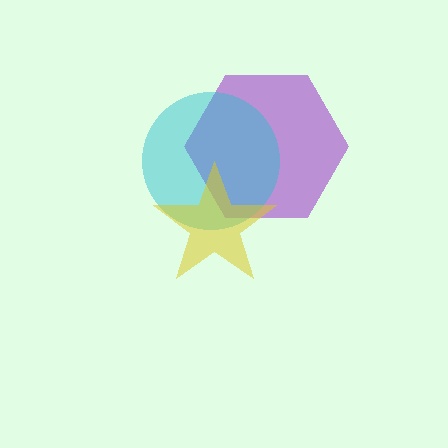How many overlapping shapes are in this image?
There are 3 overlapping shapes in the image.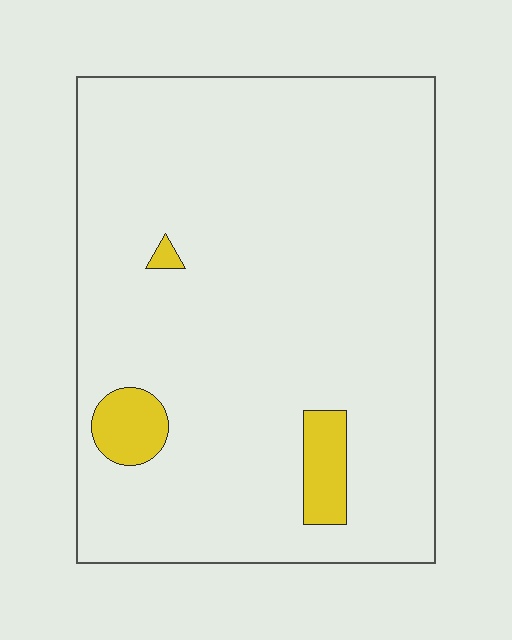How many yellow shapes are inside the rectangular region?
3.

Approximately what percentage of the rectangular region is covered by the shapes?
Approximately 5%.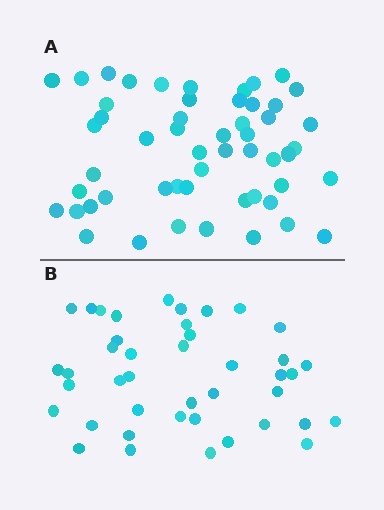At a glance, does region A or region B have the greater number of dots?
Region A (the top region) has more dots.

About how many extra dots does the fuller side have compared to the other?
Region A has roughly 12 or so more dots than region B.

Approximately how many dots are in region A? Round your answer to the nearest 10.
About 50 dots. (The exact count is 53, which rounds to 50.)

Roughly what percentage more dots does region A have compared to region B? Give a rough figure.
About 25% more.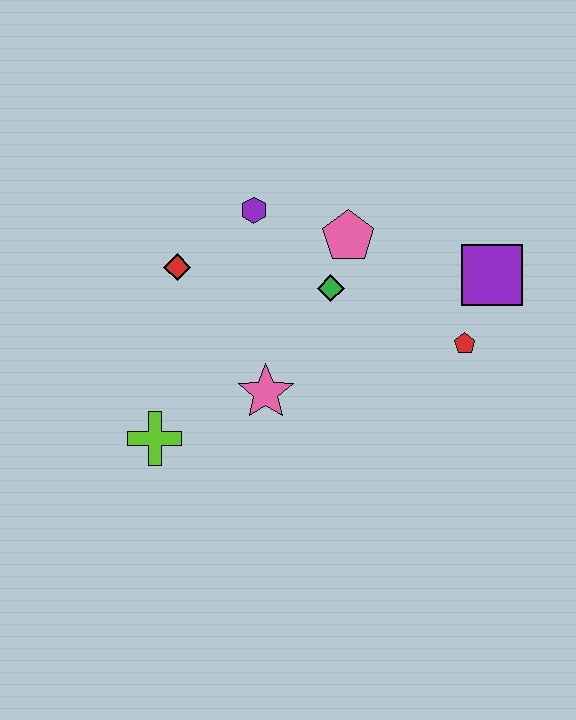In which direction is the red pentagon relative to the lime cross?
The red pentagon is to the right of the lime cross.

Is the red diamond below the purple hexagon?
Yes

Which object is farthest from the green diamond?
The lime cross is farthest from the green diamond.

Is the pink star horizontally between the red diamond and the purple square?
Yes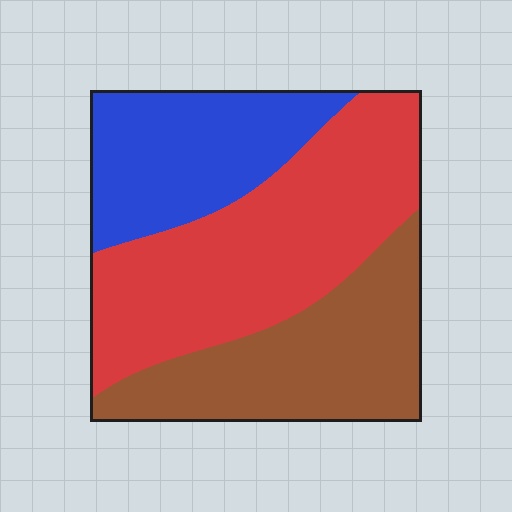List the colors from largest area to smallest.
From largest to smallest: red, brown, blue.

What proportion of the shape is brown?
Brown takes up about one third (1/3) of the shape.